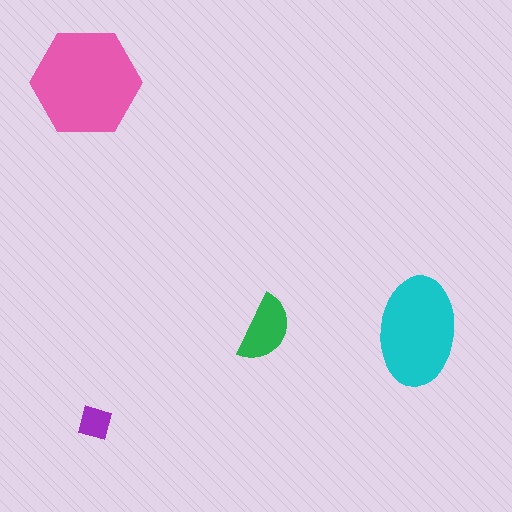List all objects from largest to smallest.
The pink hexagon, the cyan ellipse, the green semicircle, the purple square.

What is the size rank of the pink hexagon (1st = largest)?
1st.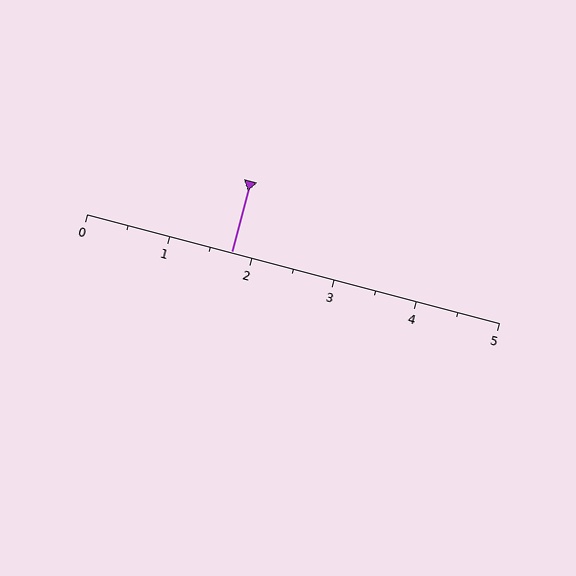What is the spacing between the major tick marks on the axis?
The major ticks are spaced 1 apart.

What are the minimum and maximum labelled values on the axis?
The axis runs from 0 to 5.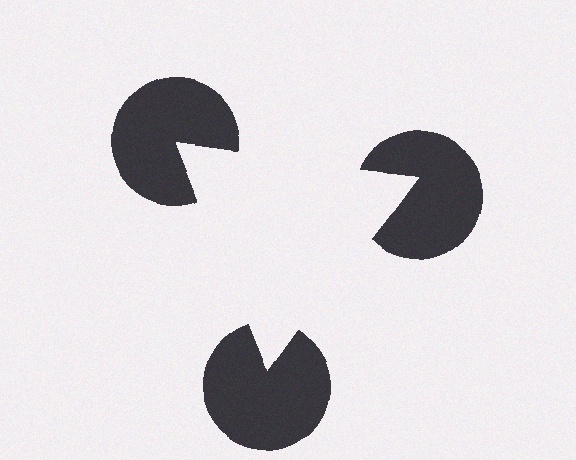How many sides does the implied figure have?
3 sides.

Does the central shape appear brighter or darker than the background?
It typically appears slightly brighter than the background, even though no actual brightness change is drawn.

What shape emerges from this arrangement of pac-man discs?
An illusory triangle — its edges are inferred from the aligned wedge cuts in the pac-man discs, not physically drawn.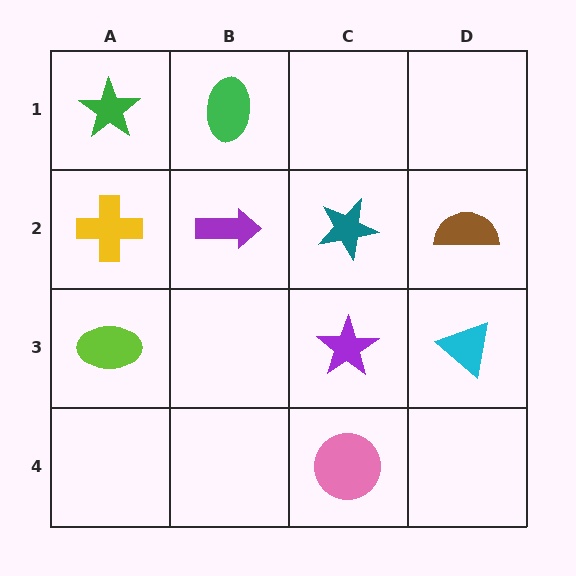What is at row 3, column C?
A purple star.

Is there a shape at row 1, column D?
No, that cell is empty.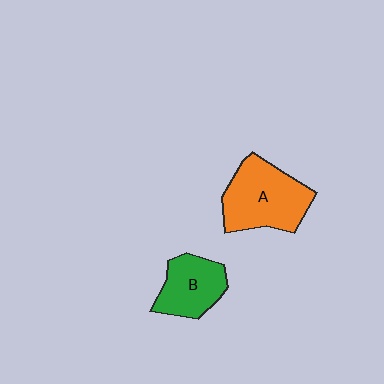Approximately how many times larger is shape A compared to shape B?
Approximately 1.5 times.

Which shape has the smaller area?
Shape B (green).